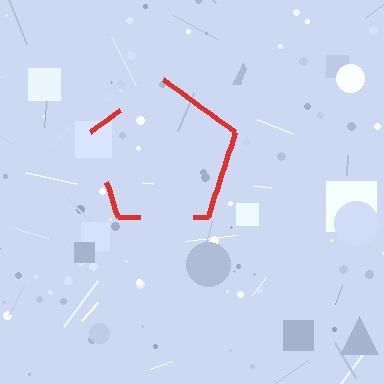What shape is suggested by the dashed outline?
The dashed outline suggests a pentagon.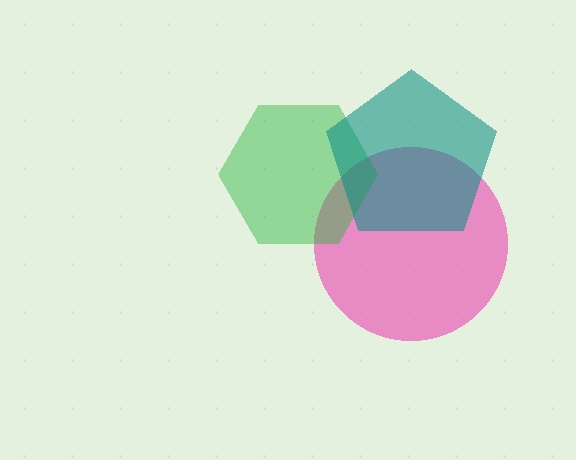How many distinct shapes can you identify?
There are 3 distinct shapes: a pink circle, a green hexagon, a teal pentagon.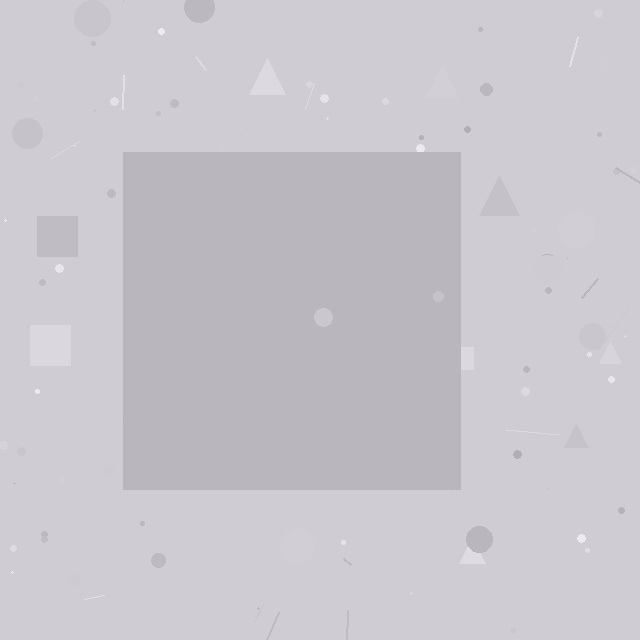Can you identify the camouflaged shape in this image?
The camouflaged shape is a square.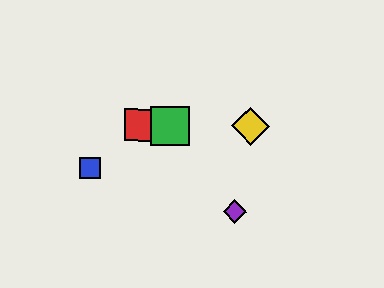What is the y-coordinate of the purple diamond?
The purple diamond is at y≈212.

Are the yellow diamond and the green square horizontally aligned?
Yes, both are at y≈126.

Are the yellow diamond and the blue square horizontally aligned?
No, the yellow diamond is at y≈126 and the blue square is at y≈168.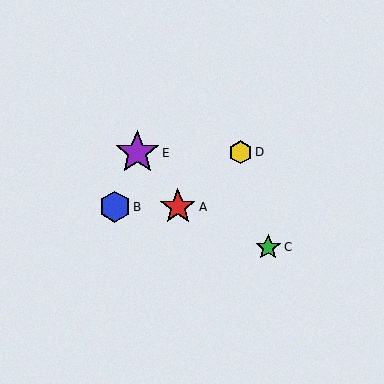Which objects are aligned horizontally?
Objects A, B are aligned horizontally.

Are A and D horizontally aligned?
No, A is at y≈207 and D is at y≈152.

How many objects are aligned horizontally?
2 objects (A, B) are aligned horizontally.